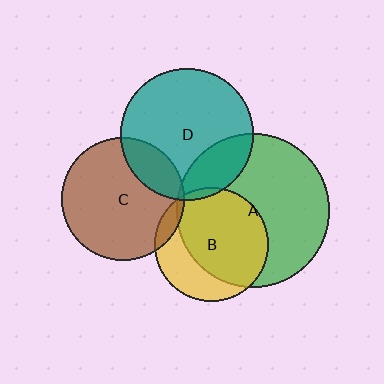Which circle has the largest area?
Circle A (green).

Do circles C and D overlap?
Yes.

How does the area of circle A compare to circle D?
Approximately 1.4 times.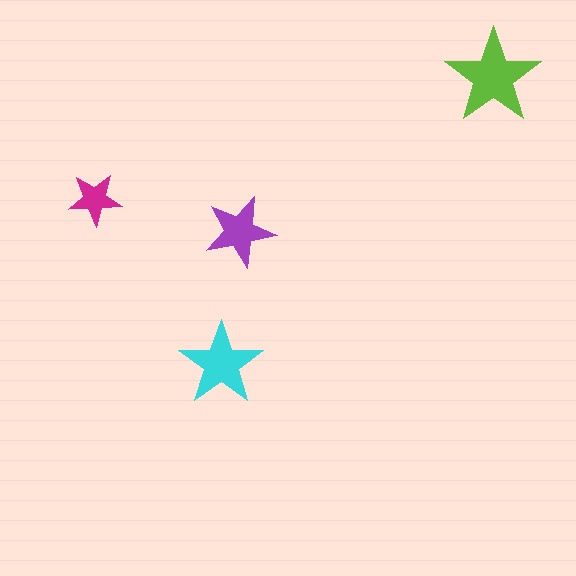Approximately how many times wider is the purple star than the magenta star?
About 1.5 times wider.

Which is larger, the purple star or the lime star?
The lime one.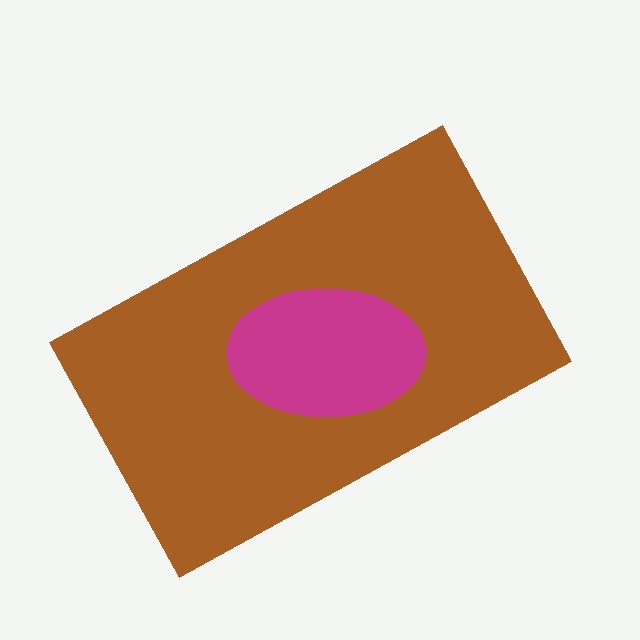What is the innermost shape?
The magenta ellipse.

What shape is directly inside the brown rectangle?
The magenta ellipse.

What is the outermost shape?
The brown rectangle.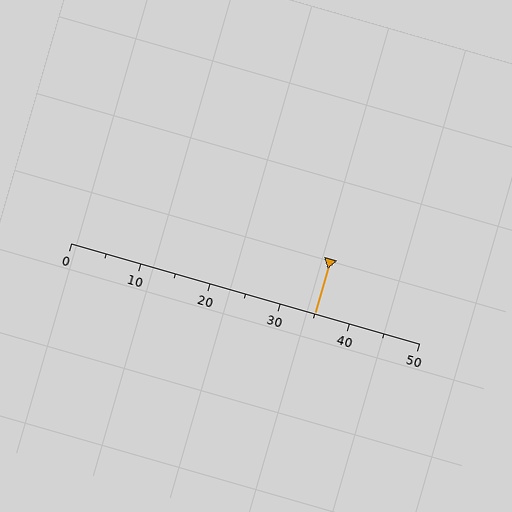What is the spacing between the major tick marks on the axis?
The major ticks are spaced 10 apart.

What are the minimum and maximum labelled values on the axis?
The axis runs from 0 to 50.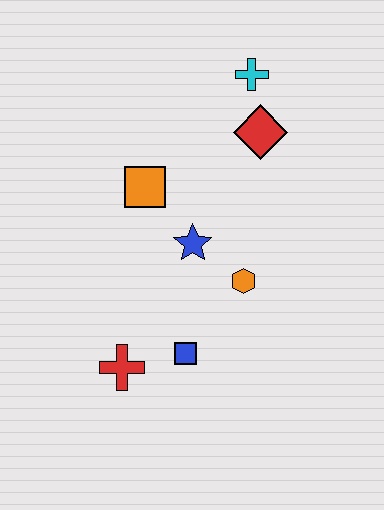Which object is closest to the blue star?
The orange hexagon is closest to the blue star.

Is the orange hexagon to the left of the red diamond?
Yes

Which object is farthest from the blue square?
The cyan cross is farthest from the blue square.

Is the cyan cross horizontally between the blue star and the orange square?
No